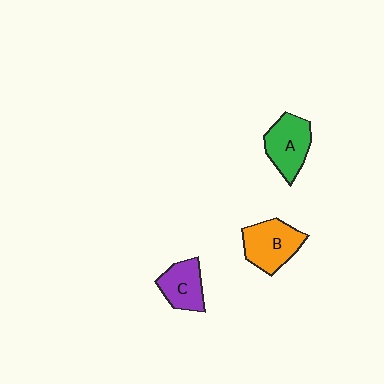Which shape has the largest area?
Shape B (orange).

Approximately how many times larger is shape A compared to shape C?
Approximately 1.2 times.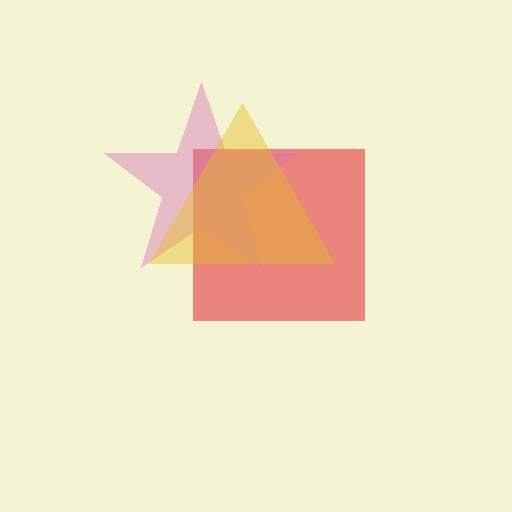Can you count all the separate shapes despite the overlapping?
Yes, there are 3 separate shapes.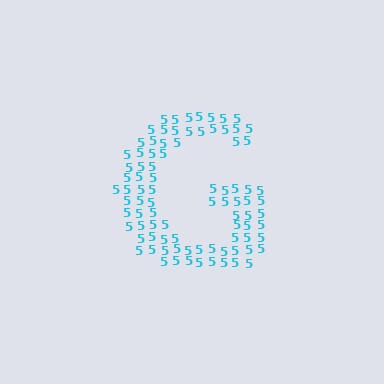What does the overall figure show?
The overall figure shows the letter G.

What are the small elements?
The small elements are digit 5's.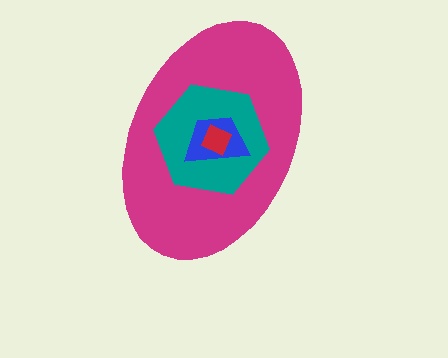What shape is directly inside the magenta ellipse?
The teal hexagon.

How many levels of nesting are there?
4.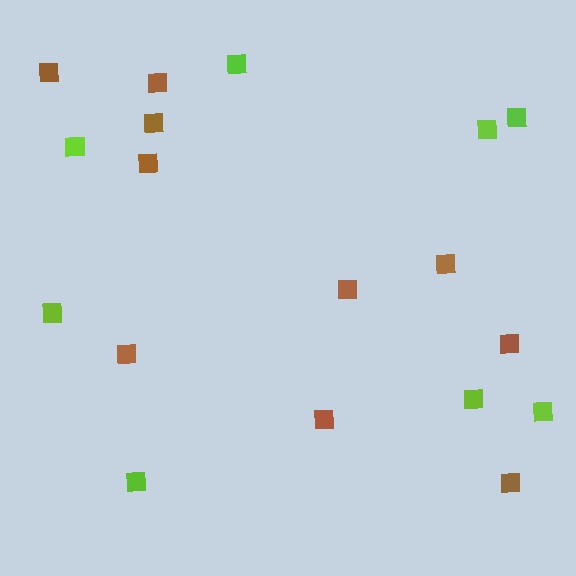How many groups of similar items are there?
There are 2 groups: one group of brown squares (10) and one group of lime squares (8).